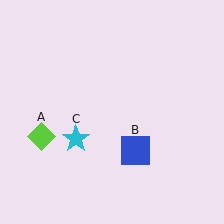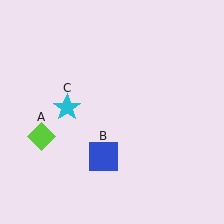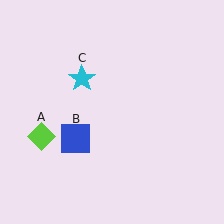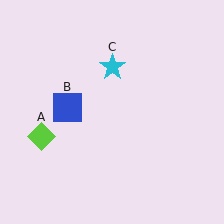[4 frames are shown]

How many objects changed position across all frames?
2 objects changed position: blue square (object B), cyan star (object C).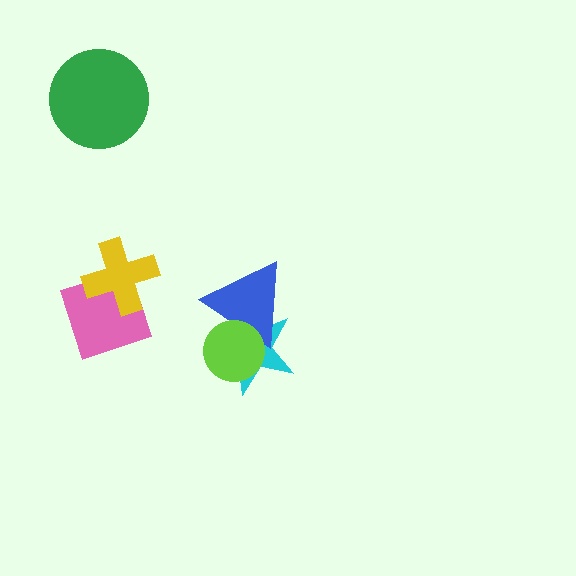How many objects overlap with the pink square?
1 object overlaps with the pink square.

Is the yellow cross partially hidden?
No, no other shape covers it.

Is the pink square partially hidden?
Yes, it is partially covered by another shape.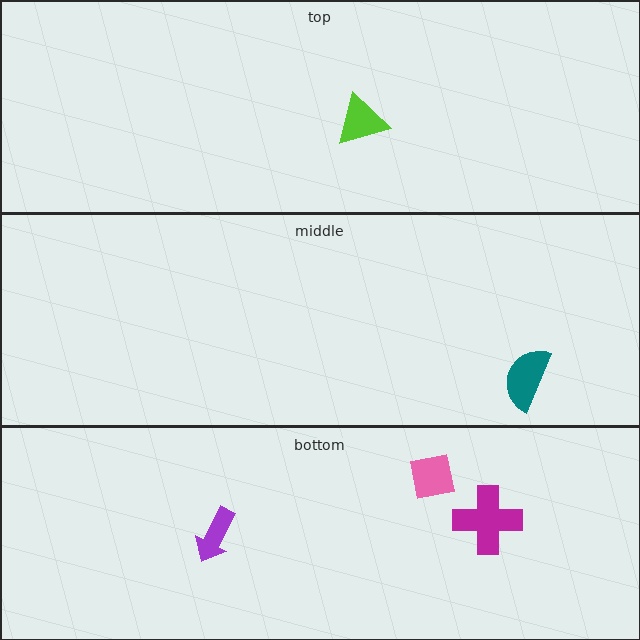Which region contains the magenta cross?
The bottom region.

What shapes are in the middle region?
The teal semicircle.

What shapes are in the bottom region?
The magenta cross, the purple arrow, the pink square.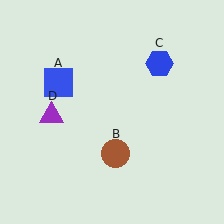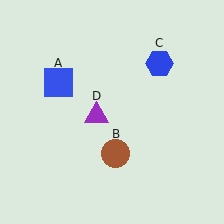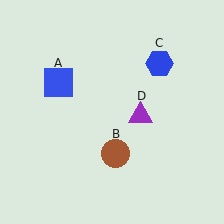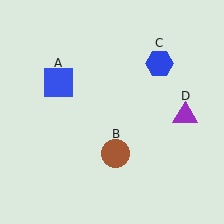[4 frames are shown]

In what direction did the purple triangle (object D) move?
The purple triangle (object D) moved right.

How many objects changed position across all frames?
1 object changed position: purple triangle (object D).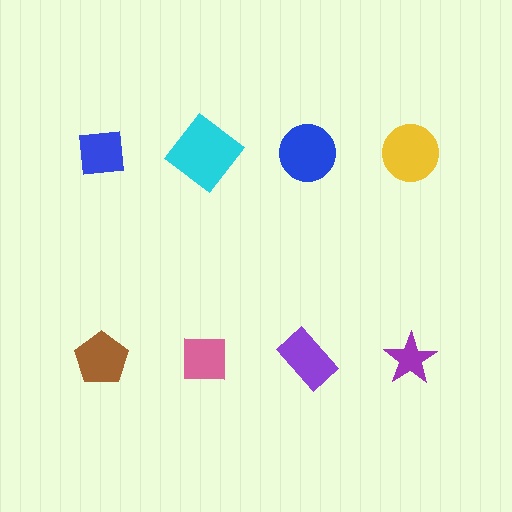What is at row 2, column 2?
A pink square.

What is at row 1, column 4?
A yellow circle.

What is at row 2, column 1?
A brown pentagon.